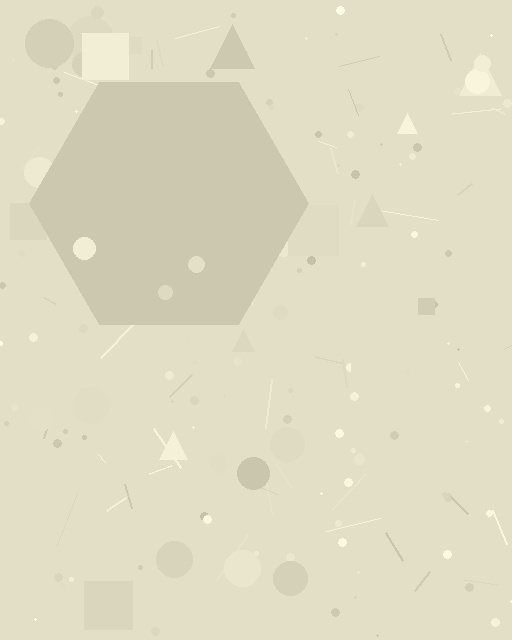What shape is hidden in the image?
A hexagon is hidden in the image.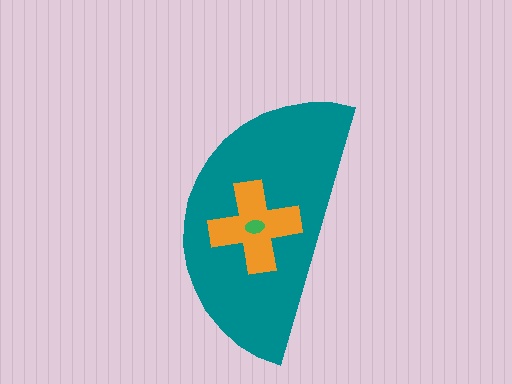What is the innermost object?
The green ellipse.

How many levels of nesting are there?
3.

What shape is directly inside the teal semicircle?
The orange cross.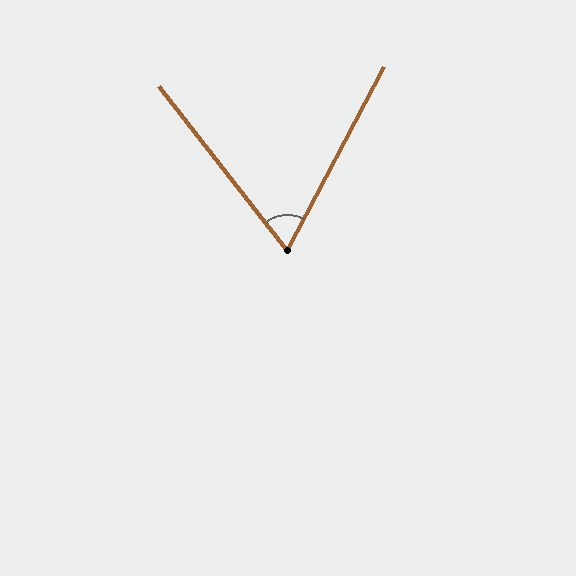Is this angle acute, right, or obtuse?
It is acute.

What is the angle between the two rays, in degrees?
Approximately 66 degrees.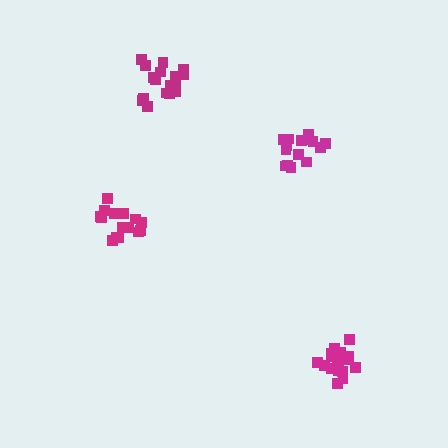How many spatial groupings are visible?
There are 4 spatial groupings.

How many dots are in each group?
Group 1: 17 dots, Group 2: 15 dots, Group 3: 18 dots, Group 4: 16 dots (66 total).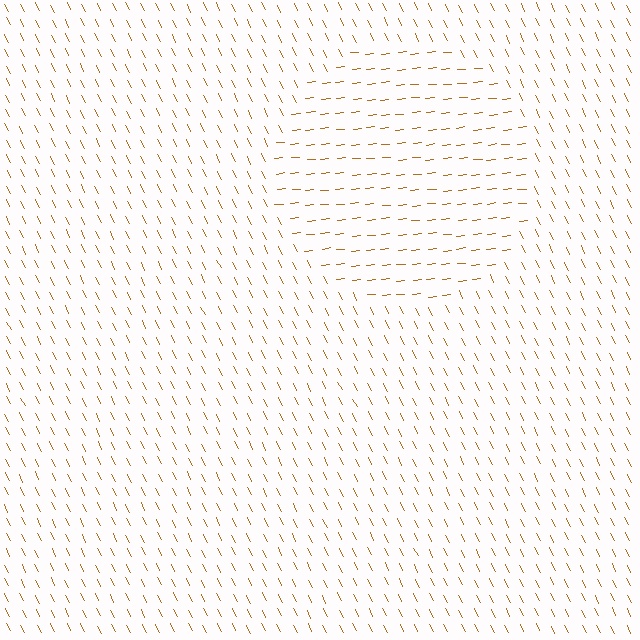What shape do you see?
I see a circle.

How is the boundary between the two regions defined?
The boundary is defined purely by a change in line orientation (approximately 69 degrees difference). All lines are the same color and thickness.